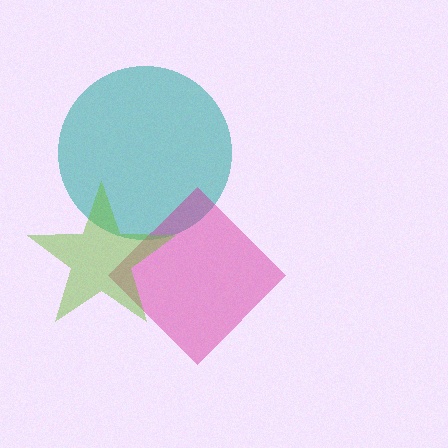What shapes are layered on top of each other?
The layered shapes are: a teal circle, a magenta diamond, a lime star.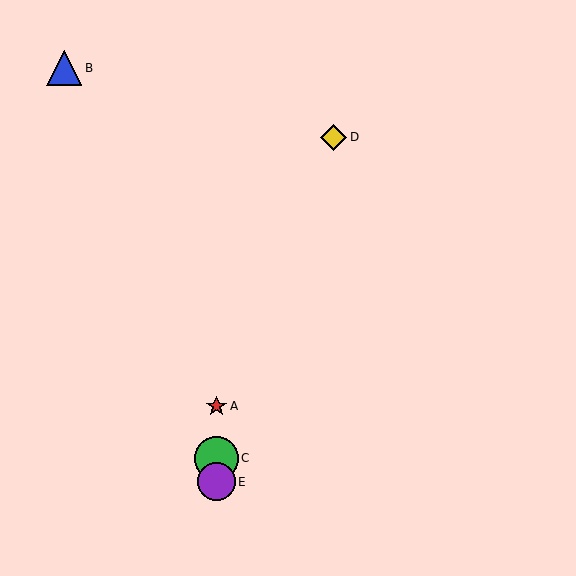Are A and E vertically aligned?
Yes, both are at x≈216.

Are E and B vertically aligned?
No, E is at x≈216 and B is at x≈64.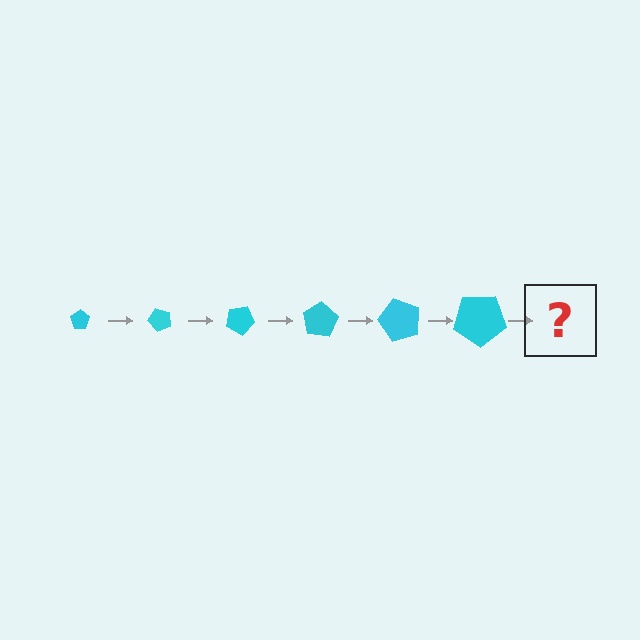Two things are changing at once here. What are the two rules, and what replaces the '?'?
The two rules are that the pentagon grows larger each step and it rotates 50 degrees each step. The '?' should be a pentagon, larger than the previous one and rotated 300 degrees from the start.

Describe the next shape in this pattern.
It should be a pentagon, larger than the previous one and rotated 300 degrees from the start.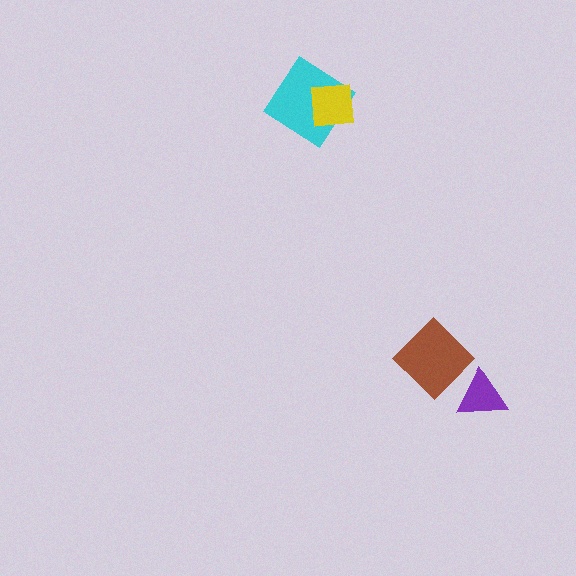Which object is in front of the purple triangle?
The brown diamond is in front of the purple triangle.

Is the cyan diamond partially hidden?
Yes, it is partially covered by another shape.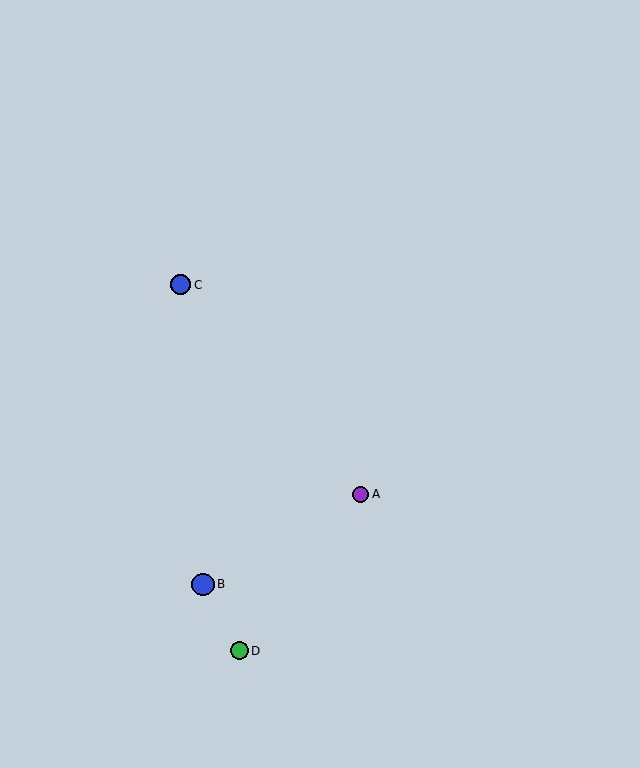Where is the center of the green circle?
The center of the green circle is at (239, 651).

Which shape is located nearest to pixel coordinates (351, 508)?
The purple circle (labeled A) at (361, 494) is nearest to that location.